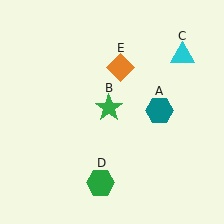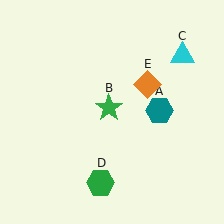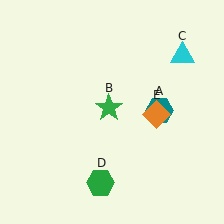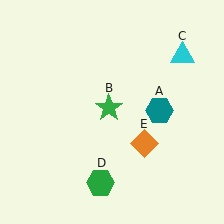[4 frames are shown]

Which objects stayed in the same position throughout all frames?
Teal hexagon (object A) and green star (object B) and cyan triangle (object C) and green hexagon (object D) remained stationary.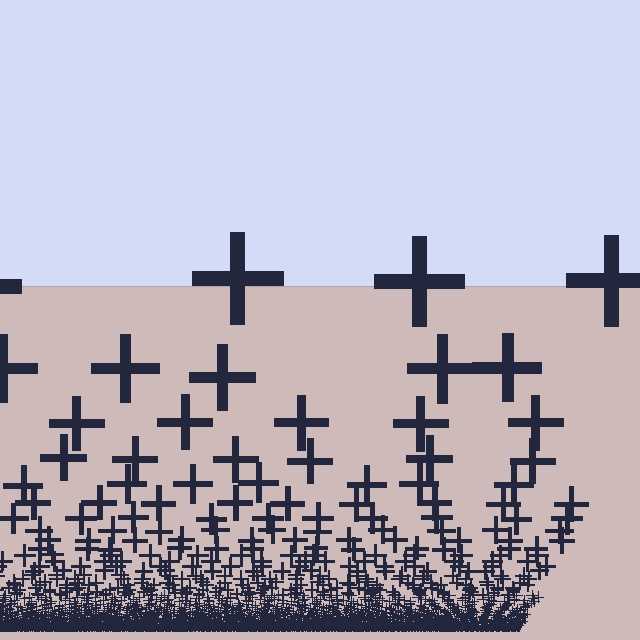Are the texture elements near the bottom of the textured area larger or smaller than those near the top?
Smaller. The gradient is inverted — elements near the bottom are smaller and denser.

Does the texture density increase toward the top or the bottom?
Density increases toward the bottom.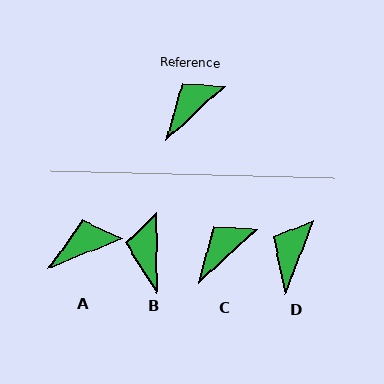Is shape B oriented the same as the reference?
No, it is off by about 48 degrees.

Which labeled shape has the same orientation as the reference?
C.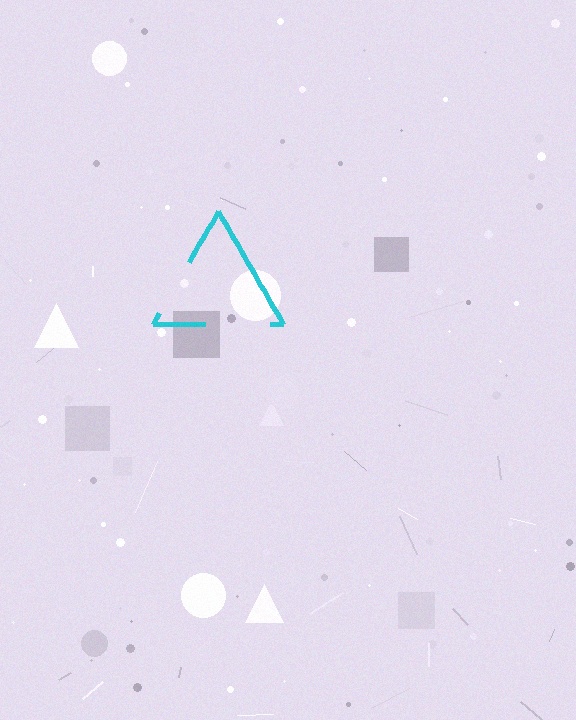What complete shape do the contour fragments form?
The contour fragments form a triangle.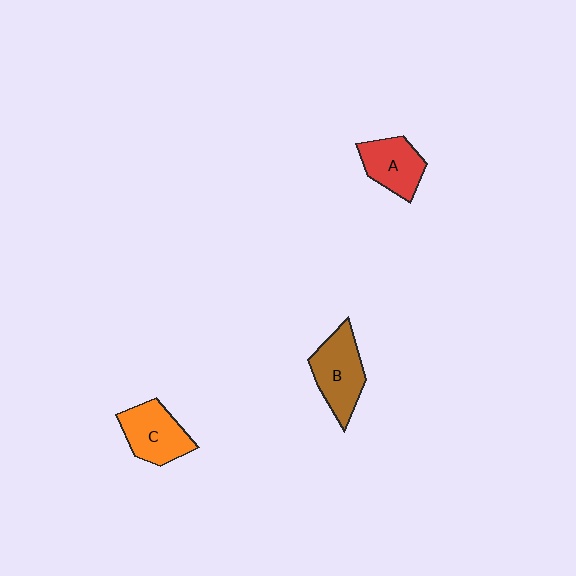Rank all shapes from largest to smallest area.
From largest to smallest: B (brown), C (orange), A (red).